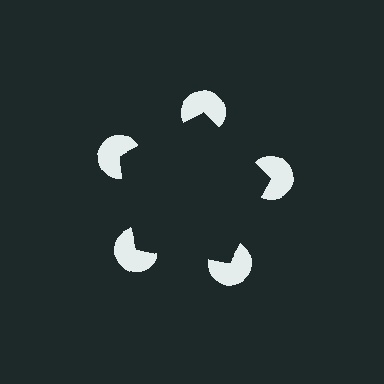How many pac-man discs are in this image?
There are 5 — one at each vertex of the illusory pentagon.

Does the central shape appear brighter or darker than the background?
It typically appears slightly darker than the background, even though no actual brightness change is drawn.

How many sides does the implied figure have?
5 sides.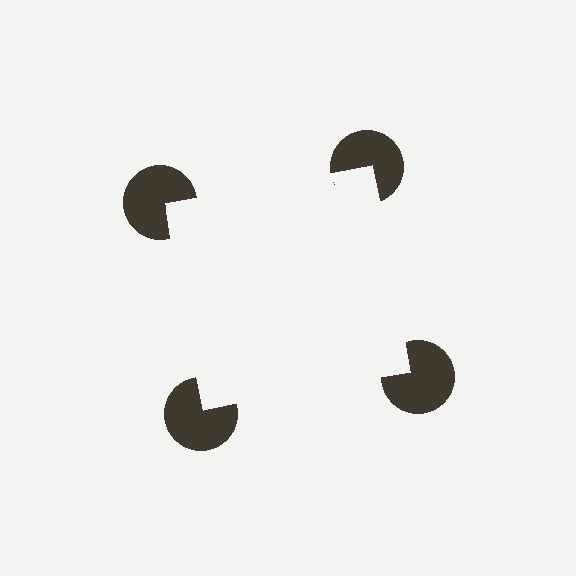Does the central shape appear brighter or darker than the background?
It typically appears slightly brighter than the background, even though no actual brightness change is drawn.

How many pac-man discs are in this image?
There are 4 — one at each vertex of the illusory square.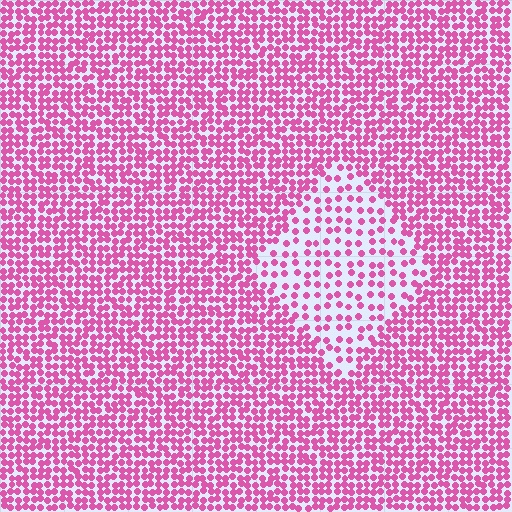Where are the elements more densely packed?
The elements are more densely packed outside the diamond boundary.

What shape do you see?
I see a diamond.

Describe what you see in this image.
The image contains small pink elements arranged at two different densities. A diamond-shaped region is visible where the elements are less densely packed than the surrounding area.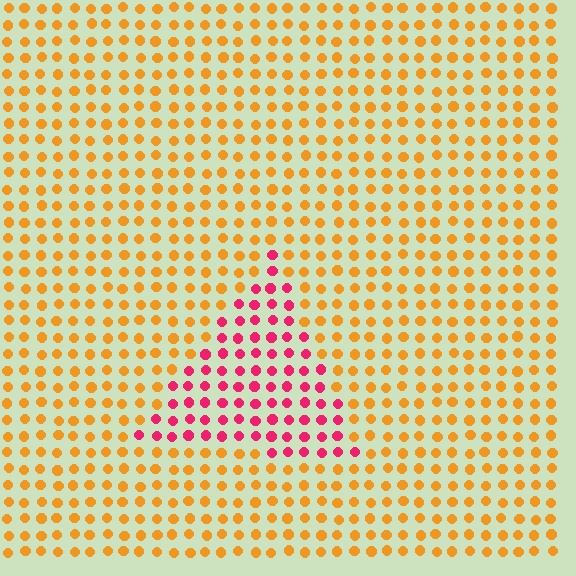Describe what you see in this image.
The image is filled with small orange elements in a uniform arrangement. A triangle-shaped region is visible where the elements are tinted to a slightly different hue, forming a subtle color boundary.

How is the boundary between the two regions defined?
The boundary is defined purely by a slight shift in hue (about 57 degrees). Spacing, size, and orientation are identical on both sides.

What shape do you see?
I see a triangle.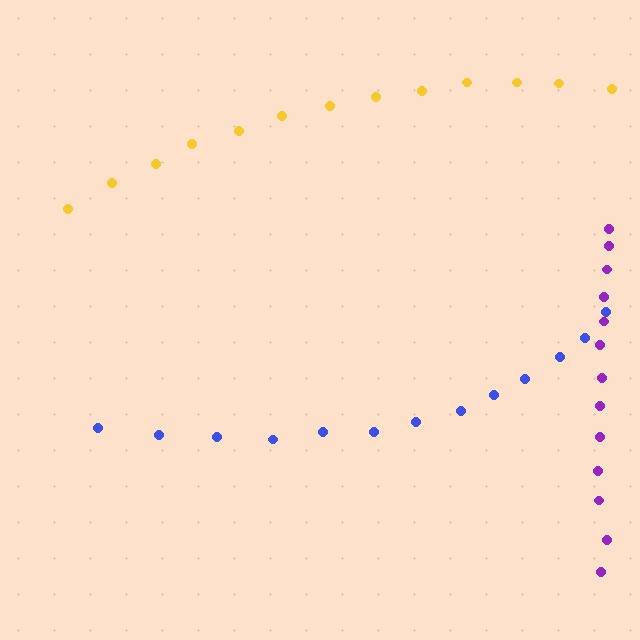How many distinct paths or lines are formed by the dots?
There are 3 distinct paths.